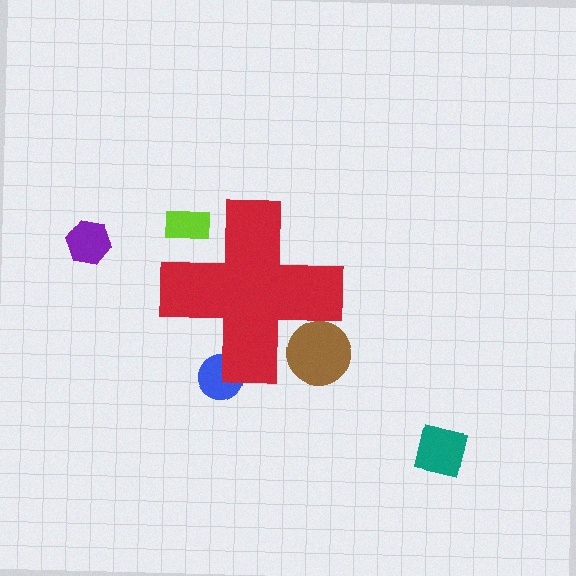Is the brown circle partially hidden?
Yes, the brown circle is partially hidden behind the red cross.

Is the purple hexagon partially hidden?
No, the purple hexagon is fully visible.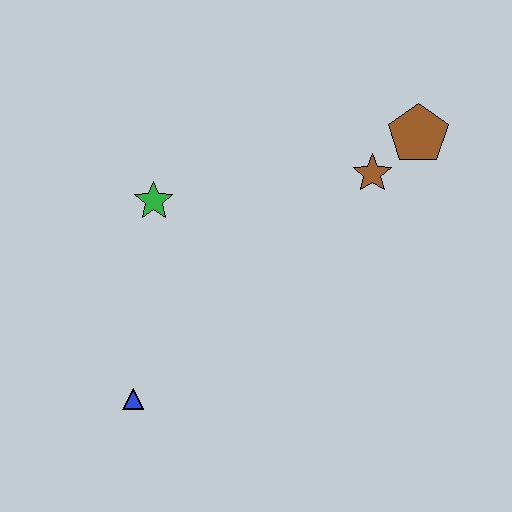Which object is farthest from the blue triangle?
The brown pentagon is farthest from the blue triangle.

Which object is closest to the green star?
The blue triangle is closest to the green star.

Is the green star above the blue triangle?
Yes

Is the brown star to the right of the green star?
Yes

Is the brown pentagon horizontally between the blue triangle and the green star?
No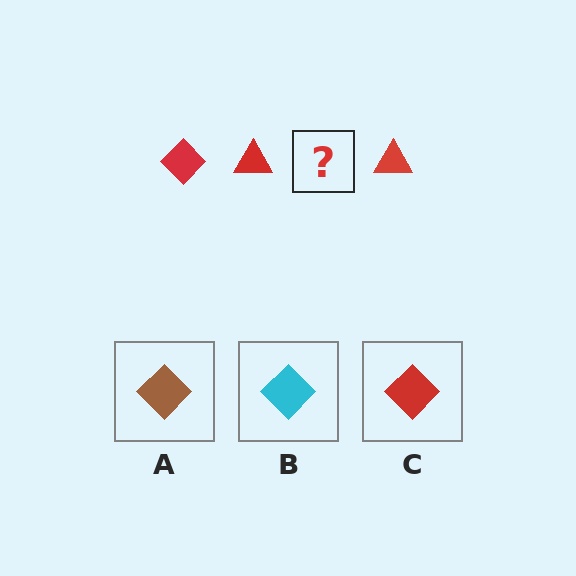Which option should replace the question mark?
Option C.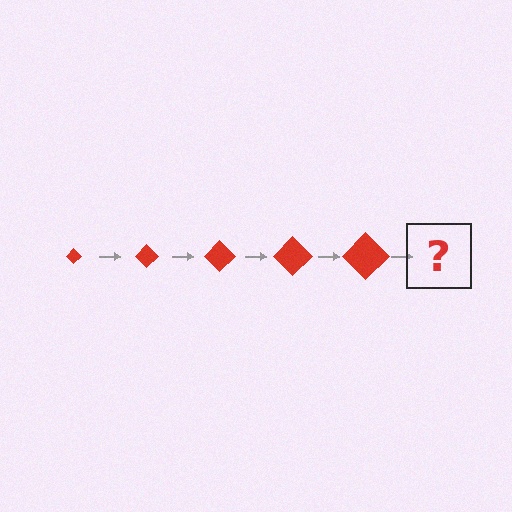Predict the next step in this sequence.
The next step is a red diamond, larger than the previous one.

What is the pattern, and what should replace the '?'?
The pattern is that the diamond gets progressively larger each step. The '?' should be a red diamond, larger than the previous one.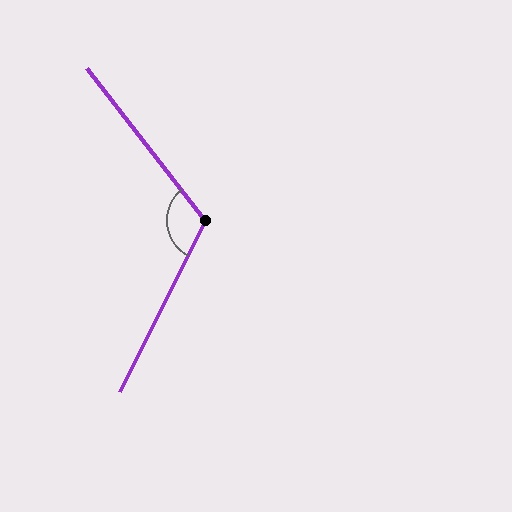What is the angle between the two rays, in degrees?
Approximately 115 degrees.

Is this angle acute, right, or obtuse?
It is obtuse.